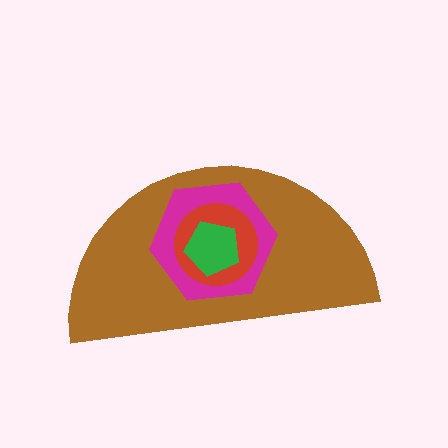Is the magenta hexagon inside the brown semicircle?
Yes.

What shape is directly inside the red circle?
The green pentagon.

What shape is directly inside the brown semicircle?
The magenta hexagon.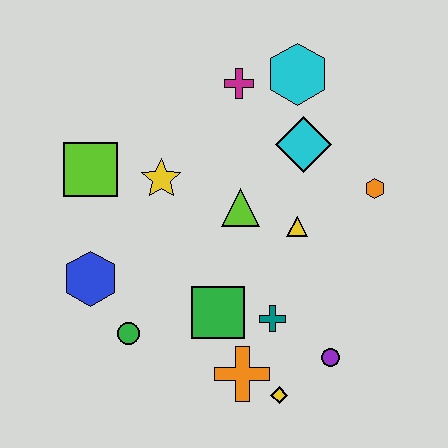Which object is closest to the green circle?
The blue hexagon is closest to the green circle.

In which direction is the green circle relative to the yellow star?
The green circle is below the yellow star.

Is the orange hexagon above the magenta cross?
No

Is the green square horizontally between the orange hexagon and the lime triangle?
No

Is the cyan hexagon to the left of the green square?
No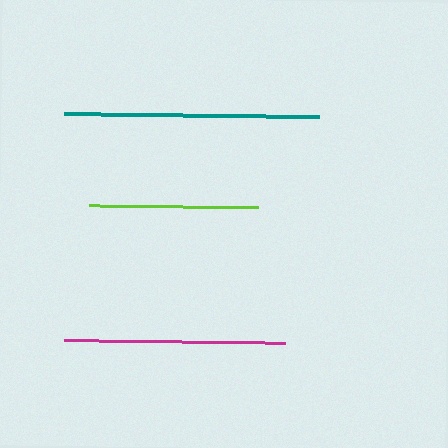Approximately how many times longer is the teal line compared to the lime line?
The teal line is approximately 1.5 times the length of the lime line.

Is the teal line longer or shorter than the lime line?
The teal line is longer than the lime line.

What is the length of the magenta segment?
The magenta segment is approximately 221 pixels long.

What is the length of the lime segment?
The lime segment is approximately 169 pixels long.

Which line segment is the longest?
The teal line is the longest at approximately 255 pixels.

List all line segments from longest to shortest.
From longest to shortest: teal, magenta, lime.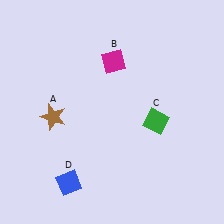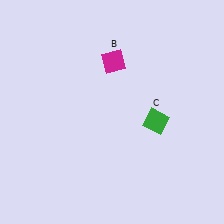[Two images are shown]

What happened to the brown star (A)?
The brown star (A) was removed in Image 2. It was in the bottom-left area of Image 1.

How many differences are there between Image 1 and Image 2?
There are 2 differences between the two images.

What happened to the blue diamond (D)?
The blue diamond (D) was removed in Image 2. It was in the bottom-left area of Image 1.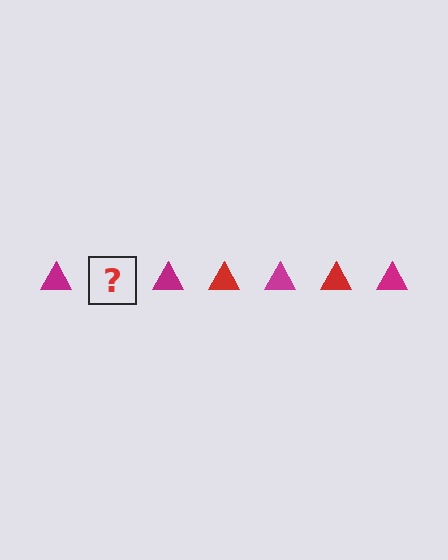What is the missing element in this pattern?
The missing element is a red triangle.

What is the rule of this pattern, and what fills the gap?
The rule is that the pattern cycles through magenta, red triangles. The gap should be filled with a red triangle.